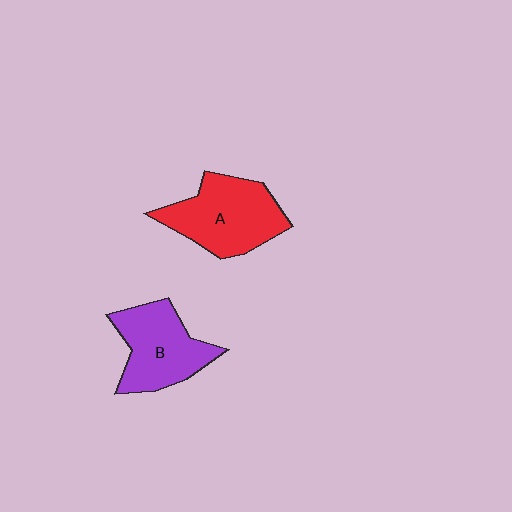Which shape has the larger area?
Shape A (red).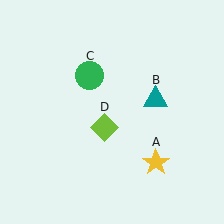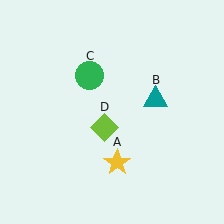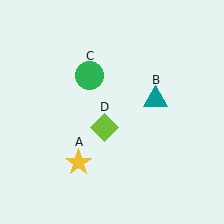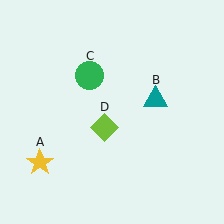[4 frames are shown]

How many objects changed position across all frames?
1 object changed position: yellow star (object A).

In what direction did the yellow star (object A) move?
The yellow star (object A) moved left.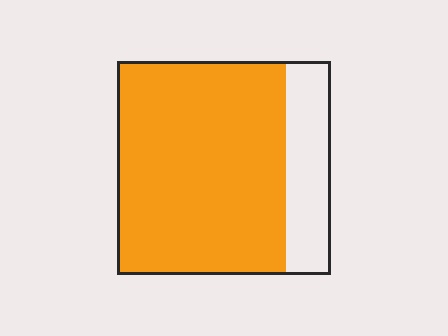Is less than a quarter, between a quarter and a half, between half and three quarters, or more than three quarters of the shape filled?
More than three quarters.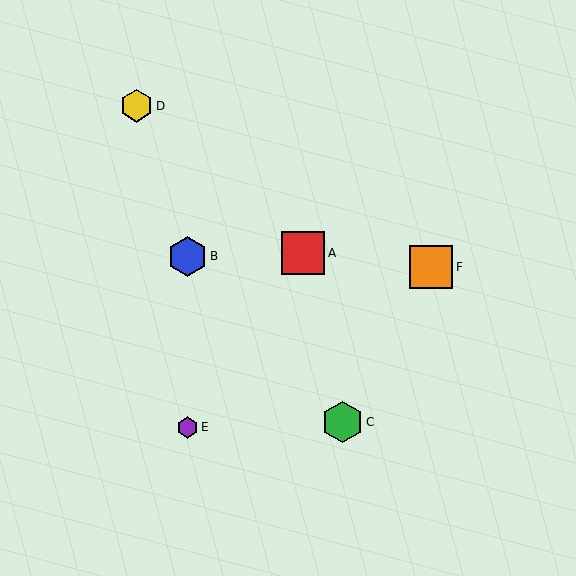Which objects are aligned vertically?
Objects B, E are aligned vertically.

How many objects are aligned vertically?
2 objects (B, E) are aligned vertically.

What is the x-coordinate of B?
Object B is at x≈188.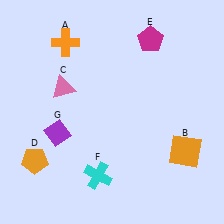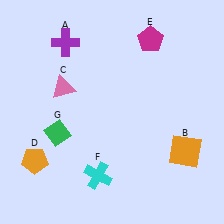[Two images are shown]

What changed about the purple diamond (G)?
In Image 1, G is purple. In Image 2, it changed to green.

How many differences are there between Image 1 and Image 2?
There are 2 differences between the two images.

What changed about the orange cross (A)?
In Image 1, A is orange. In Image 2, it changed to purple.